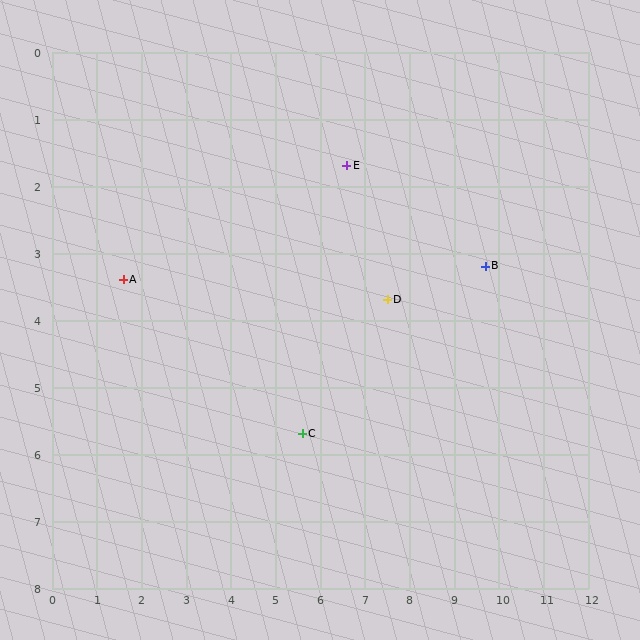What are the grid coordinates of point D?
Point D is at approximately (7.5, 3.7).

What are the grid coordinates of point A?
Point A is at approximately (1.6, 3.4).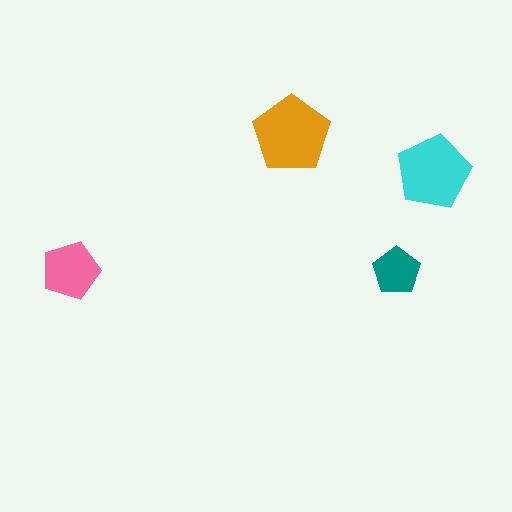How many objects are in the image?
There are 4 objects in the image.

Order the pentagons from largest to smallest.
the orange one, the cyan one, the pink one, the teal one.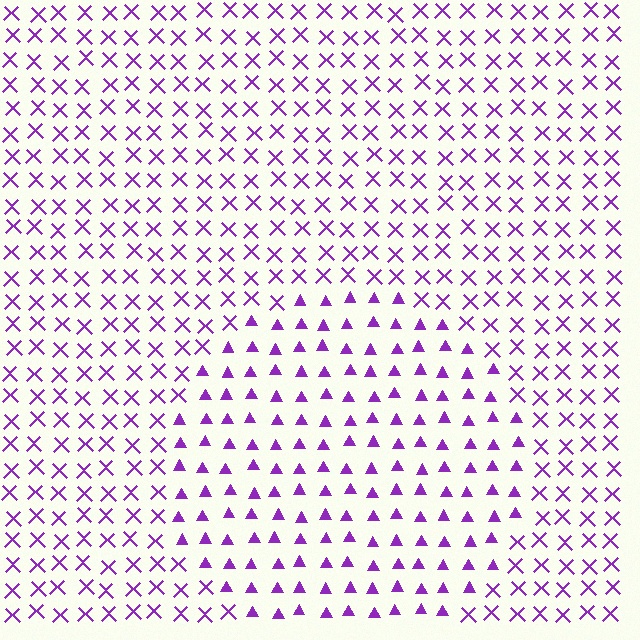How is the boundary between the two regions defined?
The boundary is defined by a change in element shape: triangles inside vs. X marks outside. All elements share the same color and spacing.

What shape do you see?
I see a circle.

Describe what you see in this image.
The image is filled with small purple elements arranged in a uniform grid. A circle-shaped region contains triangles, while the surrounding area contains X marks. The boundary is defined purely by the change in element shape.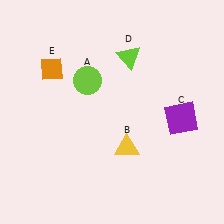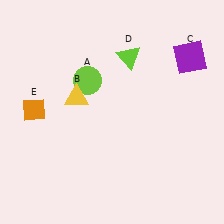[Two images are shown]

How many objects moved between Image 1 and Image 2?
3 objects moved between the two images.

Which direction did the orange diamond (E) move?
The orange diamond (E) moved down.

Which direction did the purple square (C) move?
The purple square (C) moved up.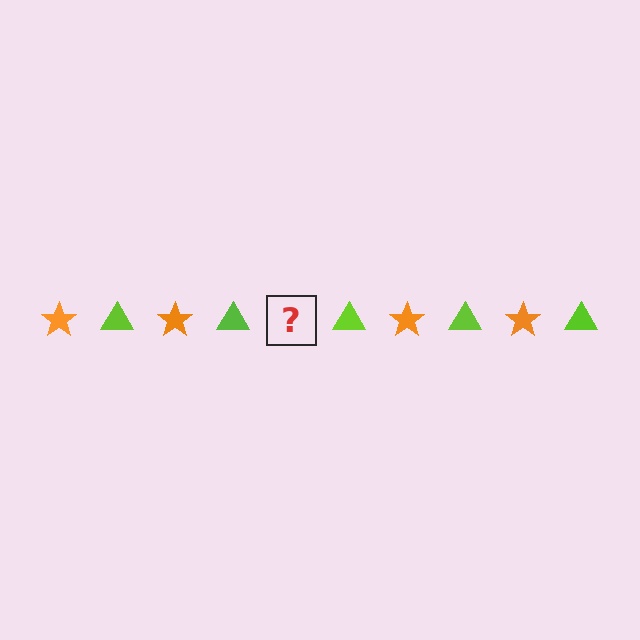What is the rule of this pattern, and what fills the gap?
The rule is that the pattern alternates between orange star and lime triangle. The gap should be filled with an orange star.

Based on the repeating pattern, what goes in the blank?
The blank should be an orange star.